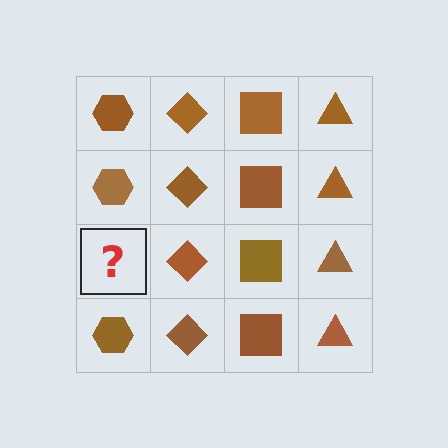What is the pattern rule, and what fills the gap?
The rule is that each column has a consistent shape. The gap should be filled with a brown hexagon.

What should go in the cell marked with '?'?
The missing cell should contain a brown hexagon.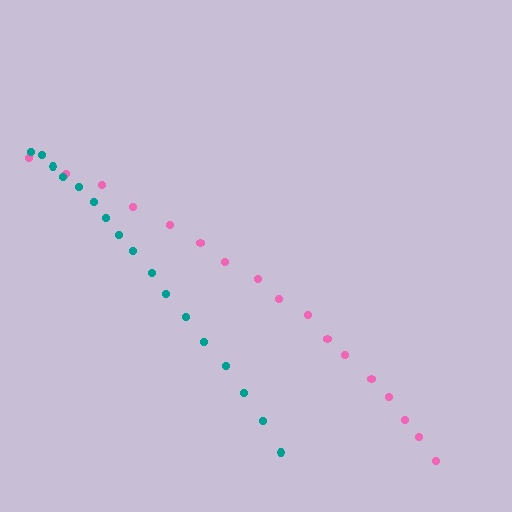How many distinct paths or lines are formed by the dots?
There are 2 distinct paths.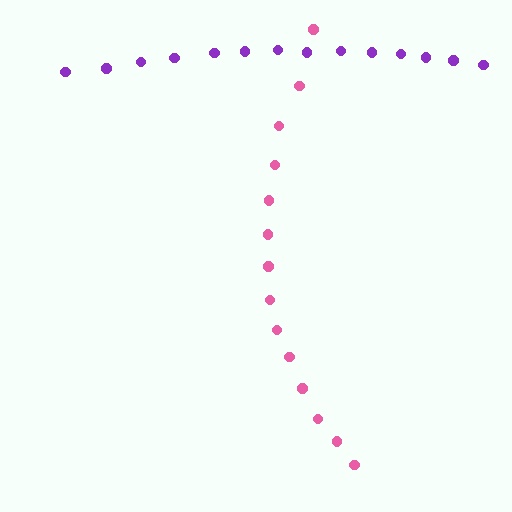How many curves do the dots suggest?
There are 2 distinct paths.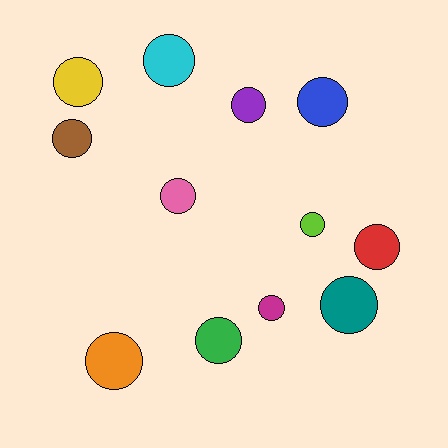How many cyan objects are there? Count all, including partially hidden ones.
There is 1 cyan object.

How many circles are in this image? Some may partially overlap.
There are 12 circles.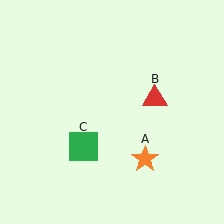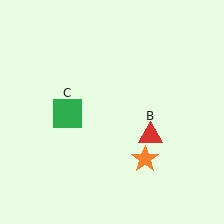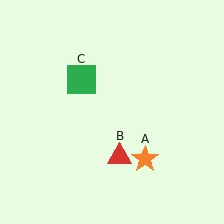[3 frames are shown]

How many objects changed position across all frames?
2 objects changed position: red triangle (object B), green square (object C).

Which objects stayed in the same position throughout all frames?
Orange star (object A) remained stationary.